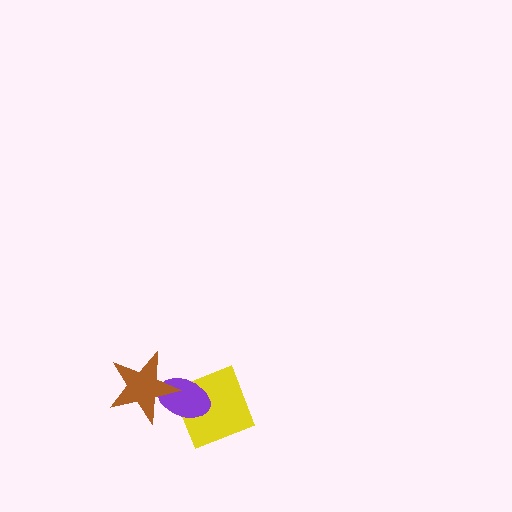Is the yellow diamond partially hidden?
Yes, it is partially covered by another shape.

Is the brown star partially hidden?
No, no other shape covers it.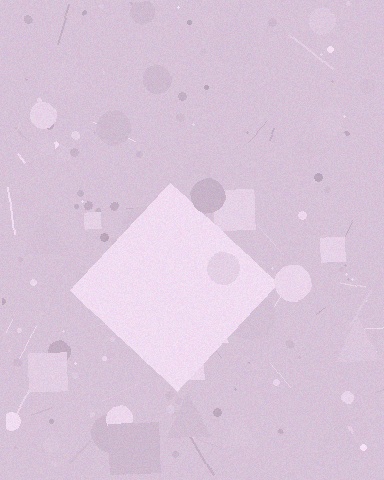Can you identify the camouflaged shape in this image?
The camouflaged shape is a diamond.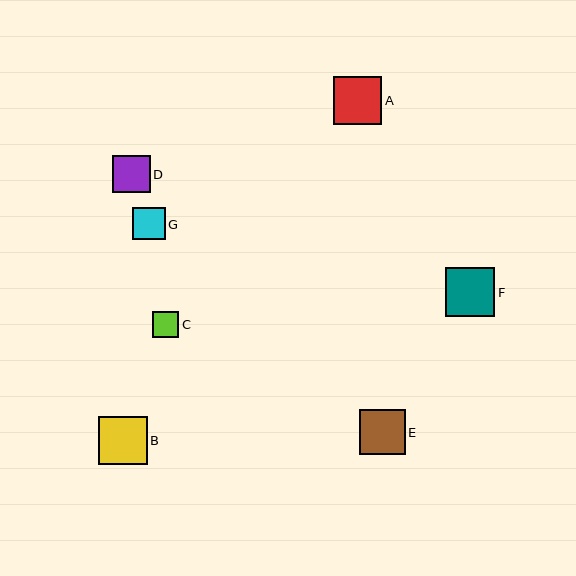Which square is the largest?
Square F is the largest with a size of approximately 49 pixels.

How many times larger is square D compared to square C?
Square D is approximately 1.4 times the size of square C.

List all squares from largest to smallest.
From largest to smallest: F, B, A, E, D, G, C.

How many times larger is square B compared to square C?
Square B is approximately 1.8 times the size of square C.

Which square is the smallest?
Square C is the smallest with a size of approximately 26 pixels.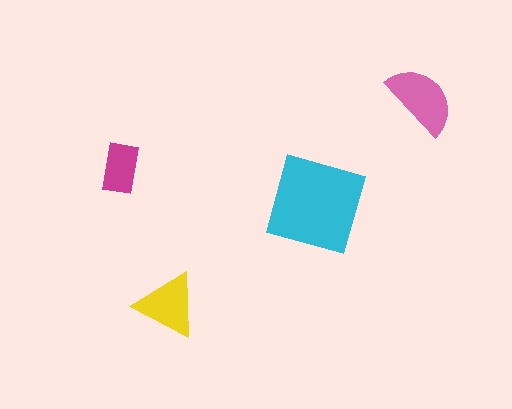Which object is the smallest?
The magenta rectangle.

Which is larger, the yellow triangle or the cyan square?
The cyan square.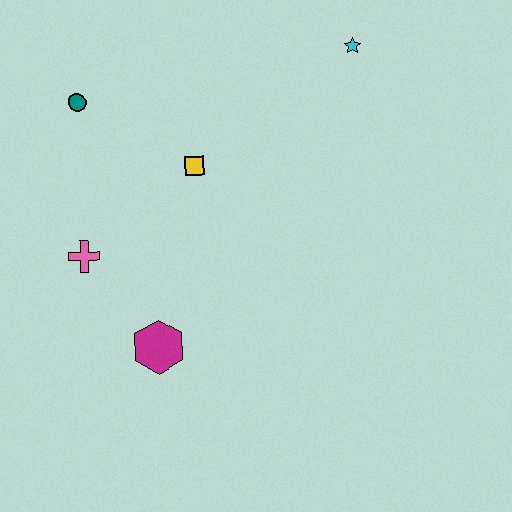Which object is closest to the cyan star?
The yellow square is closest to the cyan star.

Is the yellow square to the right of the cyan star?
No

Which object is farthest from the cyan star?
The magenta hexagon is farthest from the cyan star.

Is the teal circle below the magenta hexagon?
No